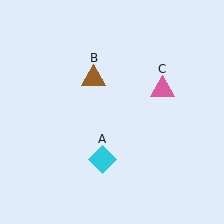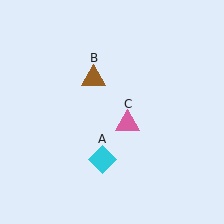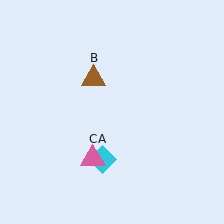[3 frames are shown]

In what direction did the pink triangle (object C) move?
The pink triangle (object C) moved down and to the left.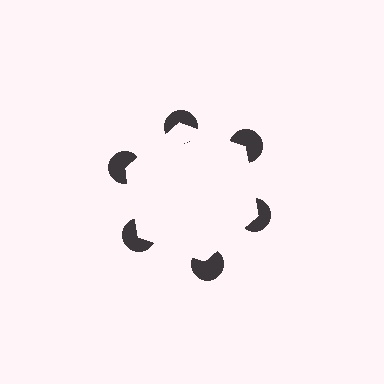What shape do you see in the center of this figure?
An illusory hexagon — its edges are inferred from the aligned wedge cuts in the pac-man discs, not physically drawn.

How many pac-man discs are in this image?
There are 6 — one at each vertex of the illusory hexagon.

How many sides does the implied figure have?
6 sides.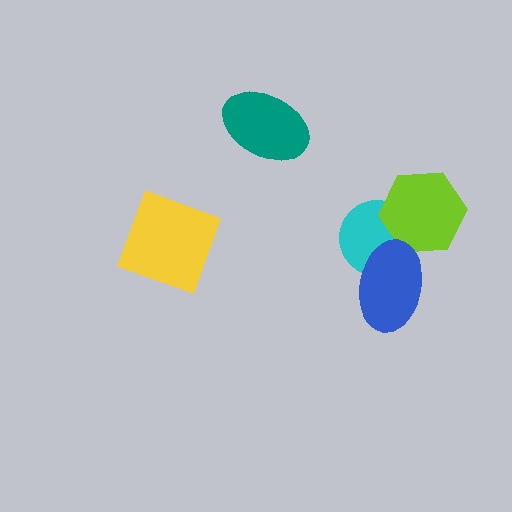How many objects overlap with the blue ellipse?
2 objects overlap with the blue ellipse.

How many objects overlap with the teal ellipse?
0 objects overlap with the teal ellipse.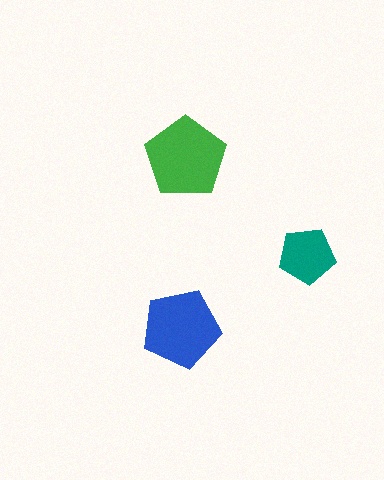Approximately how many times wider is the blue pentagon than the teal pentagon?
About 1.5 times wider.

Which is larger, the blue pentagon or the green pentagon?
The green one.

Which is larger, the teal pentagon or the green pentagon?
The green one.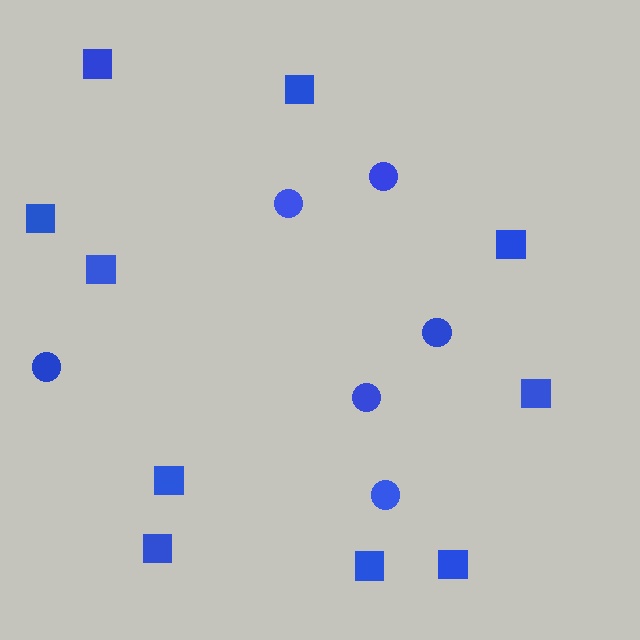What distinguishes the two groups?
There are 2 groups: one group of squares (10) and one group of circles (6).